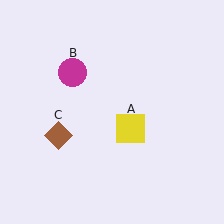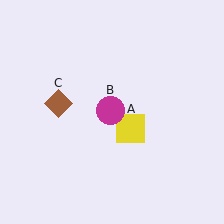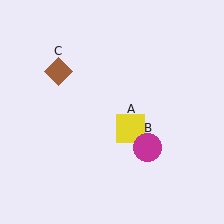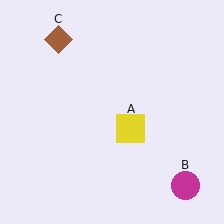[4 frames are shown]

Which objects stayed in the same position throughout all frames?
Yellow square (object A) remained stationary.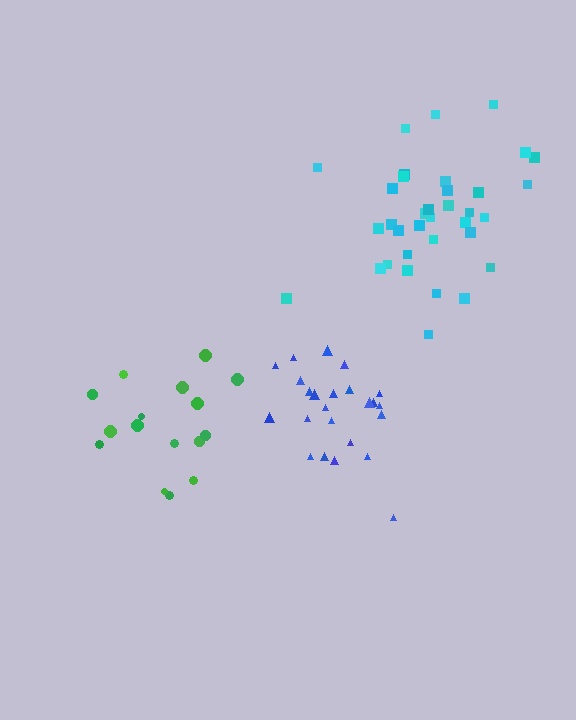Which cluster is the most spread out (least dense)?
Green.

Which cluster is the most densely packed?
Blue.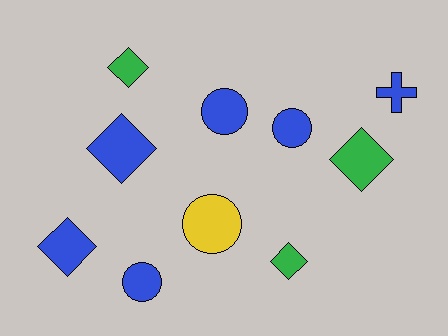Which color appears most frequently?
Blue, with 6 objects.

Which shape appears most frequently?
Diamond, with 5 objects.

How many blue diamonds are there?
There are 2 blue diamonds.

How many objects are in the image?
There are 10 objects.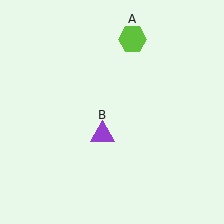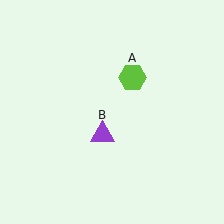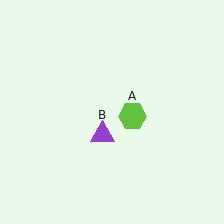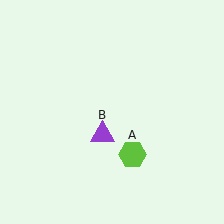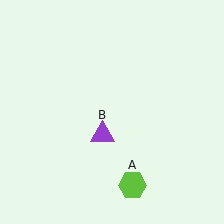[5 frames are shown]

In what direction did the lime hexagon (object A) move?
The lime hexagon (object A) moved down.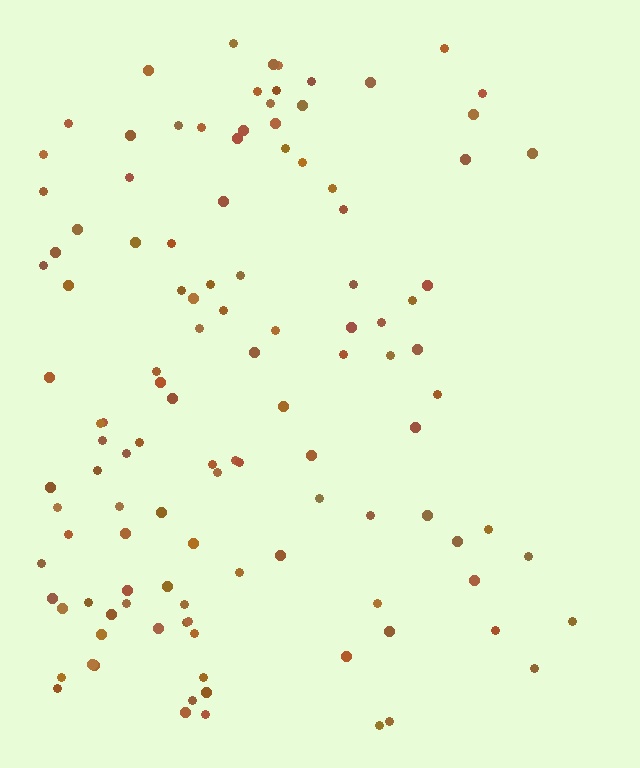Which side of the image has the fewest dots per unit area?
The right.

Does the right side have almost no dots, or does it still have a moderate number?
Still a moderate number, just noticeably fewer than the left.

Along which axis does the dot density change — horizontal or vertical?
Horizontal.